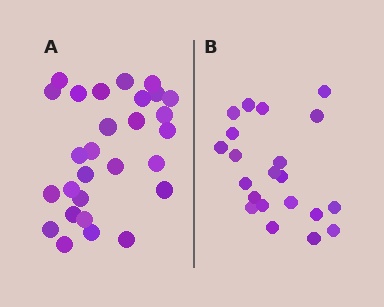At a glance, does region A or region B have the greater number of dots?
Region A (the left region) has more dots.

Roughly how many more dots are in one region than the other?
Region A has roughly 8 or so more dots than region B.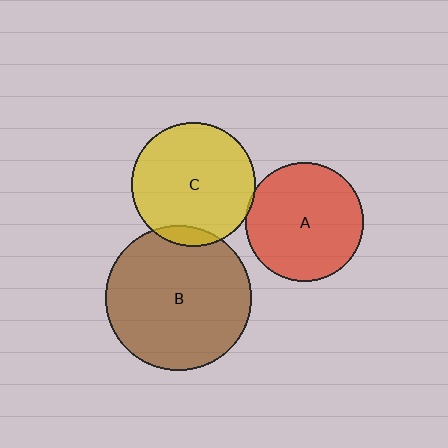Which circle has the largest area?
Circle B (brown).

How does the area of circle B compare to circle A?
Approximately 1.5 times.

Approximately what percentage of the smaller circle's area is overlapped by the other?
Approximately 5%.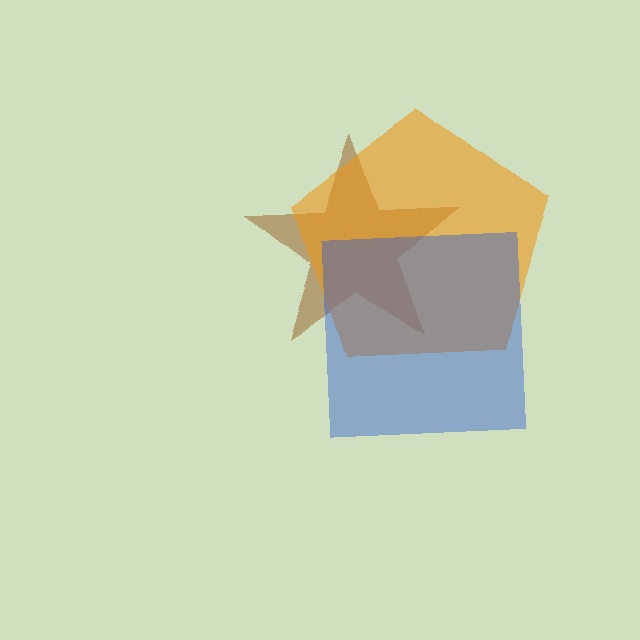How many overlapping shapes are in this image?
There are 3 overlapping shapes in the image.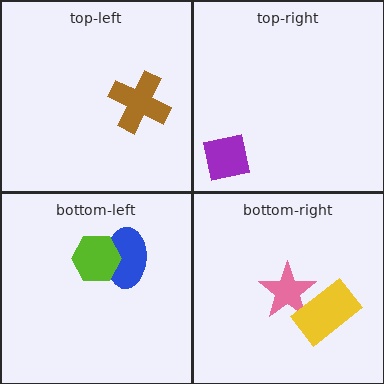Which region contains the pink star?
The bottom-right region.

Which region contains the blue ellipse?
The bottom-left region.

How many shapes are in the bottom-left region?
2.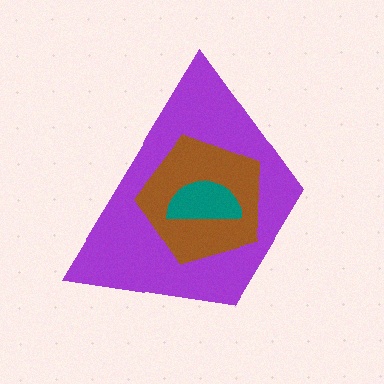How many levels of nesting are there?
3.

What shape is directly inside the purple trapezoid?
The brown pentagon.